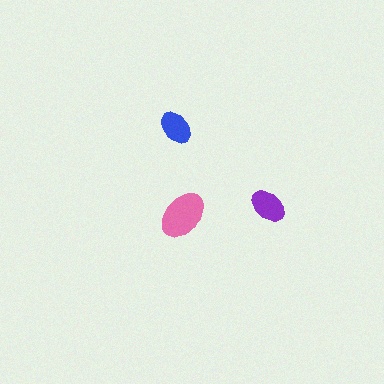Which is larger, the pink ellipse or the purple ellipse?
The pink one.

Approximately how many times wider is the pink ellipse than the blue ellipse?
About 1.5 times wider.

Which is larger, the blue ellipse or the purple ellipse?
The purple one.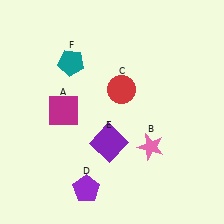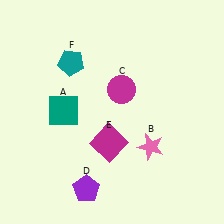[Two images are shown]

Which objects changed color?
A changed from magenta to teal. C changed from red to magenta. E changed from purple to magenta.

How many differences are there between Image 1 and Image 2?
There are 3 differences between the two images.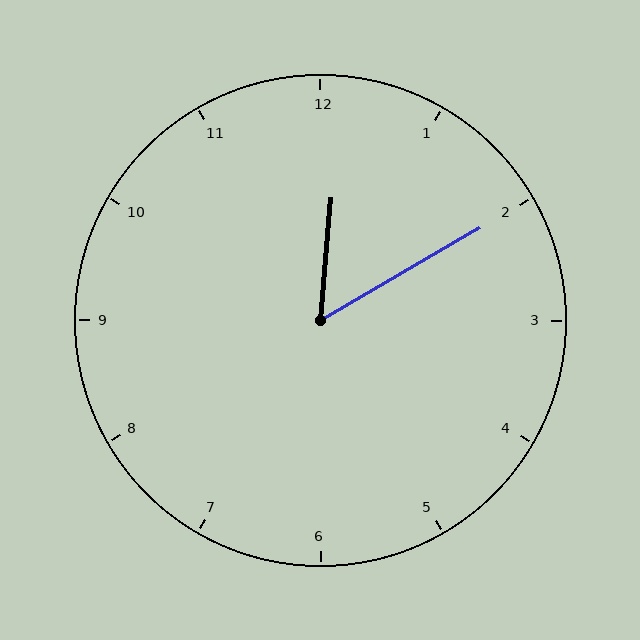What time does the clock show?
12:10.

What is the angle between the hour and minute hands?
Approximately 55 degrees.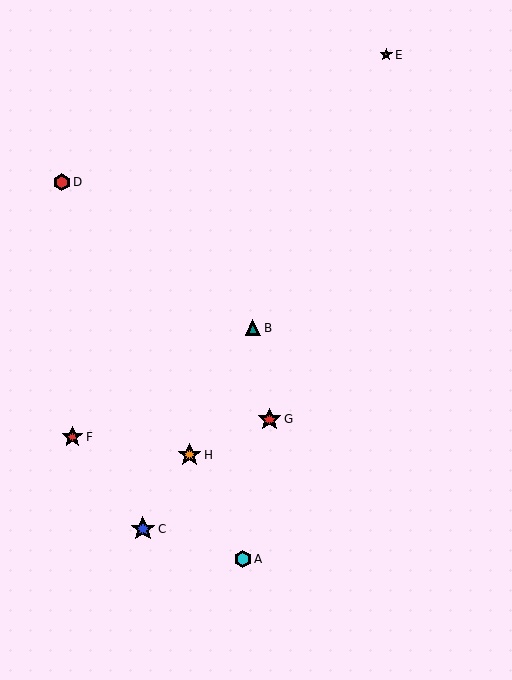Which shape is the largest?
The blue star (labeled C) is the largest.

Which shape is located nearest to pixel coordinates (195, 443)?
The orange star (labeled H) at (190, 455) is nearest to that location.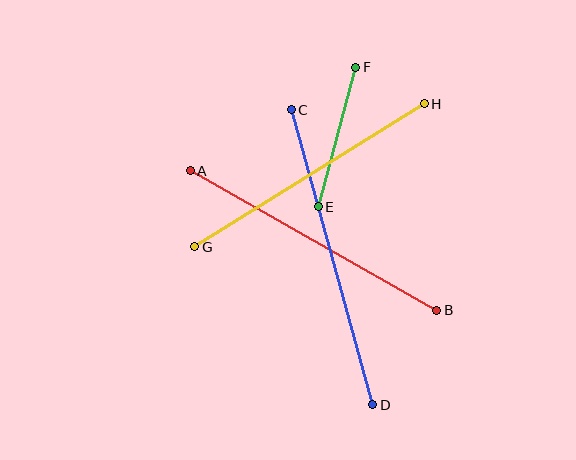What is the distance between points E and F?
The distance is approximately 144 pixels.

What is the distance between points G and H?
The distance is approximately 271 pixels.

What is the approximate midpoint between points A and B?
The midpoint is at approximately (313, 240) pixels.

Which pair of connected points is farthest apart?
Points C and D are farthest apart.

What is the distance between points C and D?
The distance is approximately 306 pixels.